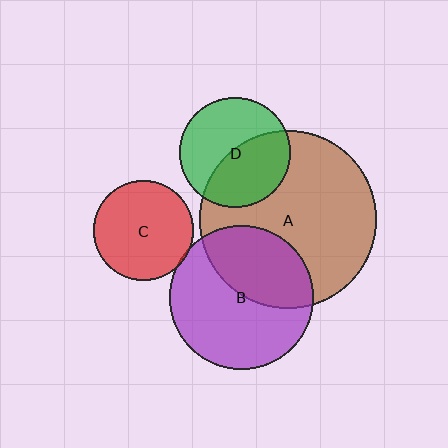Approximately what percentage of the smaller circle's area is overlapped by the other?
Approximately 40%.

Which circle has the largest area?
Circle A (brown).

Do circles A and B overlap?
Yes.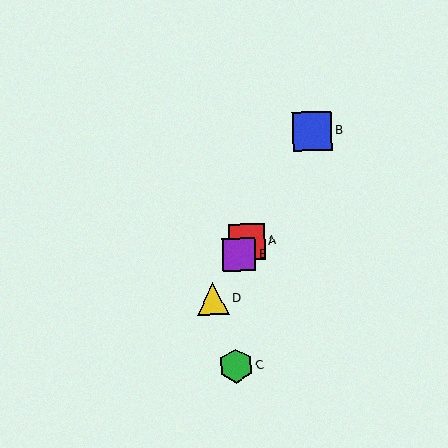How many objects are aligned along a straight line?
4 objects (A, B, D, E) are aligned along a straight line.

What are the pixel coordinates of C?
Object C is at (236, 366).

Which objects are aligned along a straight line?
Objects A, B, D, E are aligned along a straight line.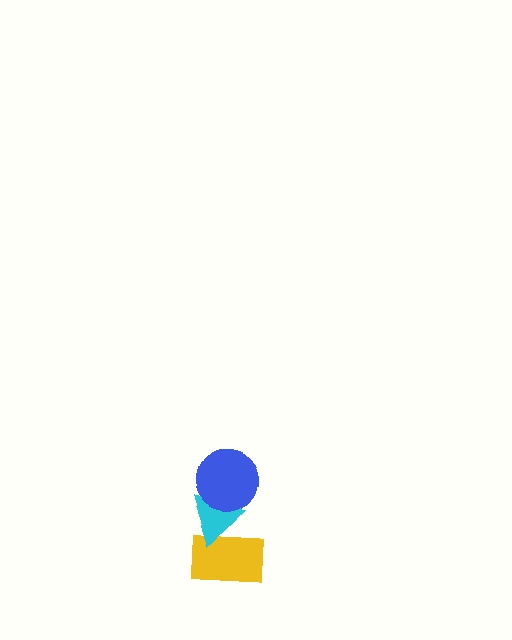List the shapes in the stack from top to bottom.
From top to bottom: the blue circle, the cyan triangle, the yellow rectangle.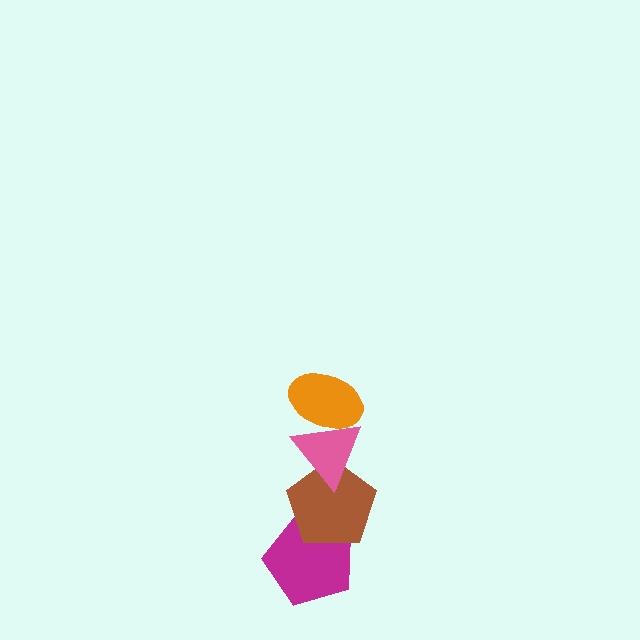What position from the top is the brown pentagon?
The brown pentagon is 3rd from the top.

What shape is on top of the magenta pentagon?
The brown pentagon is on top of the magenta pentagon.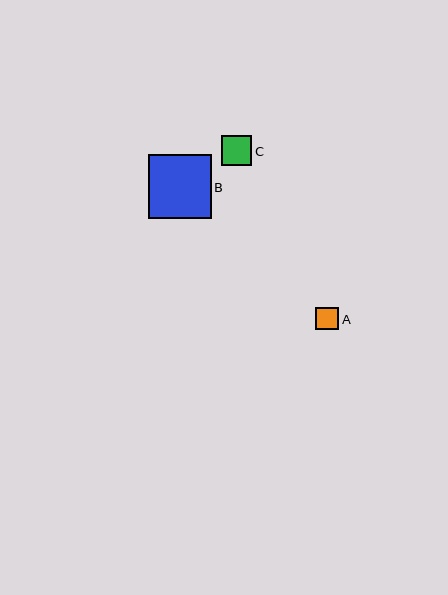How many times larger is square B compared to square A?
Square B is approximately 2.8 times the size of square A.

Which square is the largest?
Square B is the largest with a size of approximately 63 pixels.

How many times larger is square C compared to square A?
Square C is approximately 1.3 times the size of square A.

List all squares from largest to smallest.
From largest to smallest: B, C, A.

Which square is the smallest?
Square A is the smallest with a size of approximately 23 pixels.